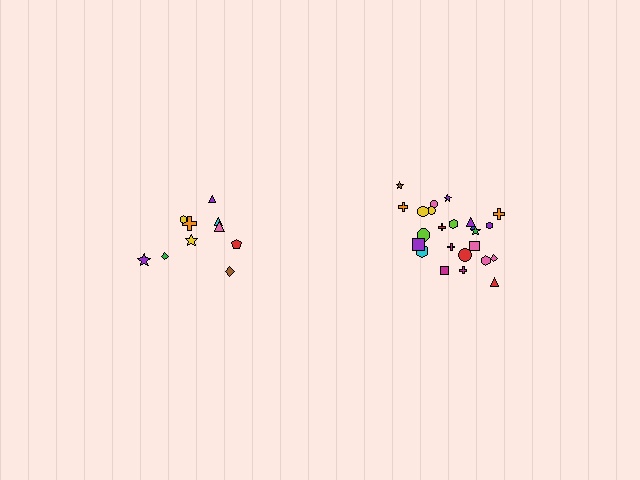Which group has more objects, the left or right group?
The right group.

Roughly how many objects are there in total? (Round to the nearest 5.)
Roughly 35 objects in total.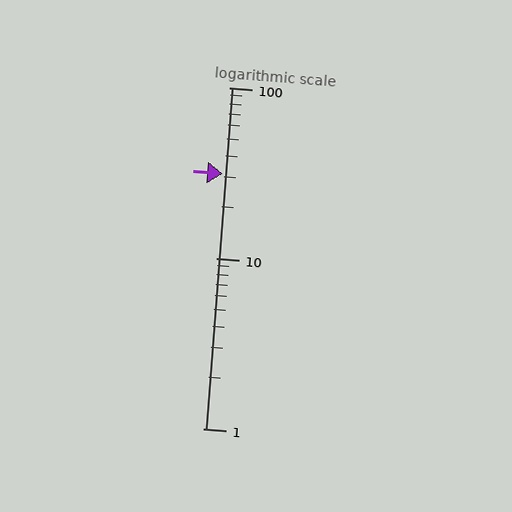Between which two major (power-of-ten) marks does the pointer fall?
The pointer is between 10 and 100.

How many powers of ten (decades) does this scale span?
The scale spans 2 decades, from 1 to 100.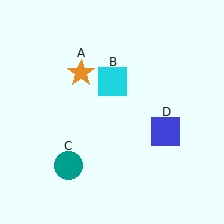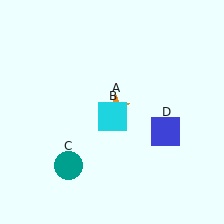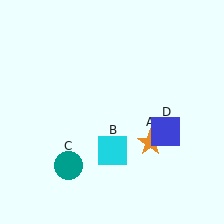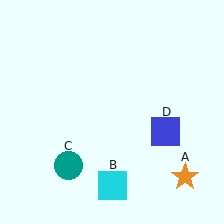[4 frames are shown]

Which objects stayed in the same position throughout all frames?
Teal circle (object C) and blue square (object D) remained stationary.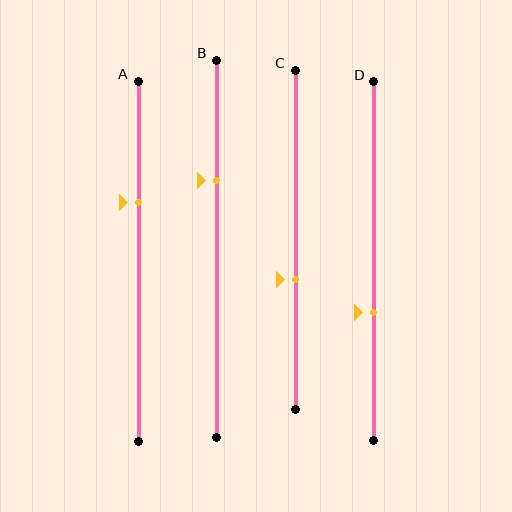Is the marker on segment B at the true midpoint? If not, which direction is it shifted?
No, the marker on segment B is shifted upward by about 18% of the segment length.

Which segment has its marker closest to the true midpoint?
Segment C has its marker closest to the true midpoint.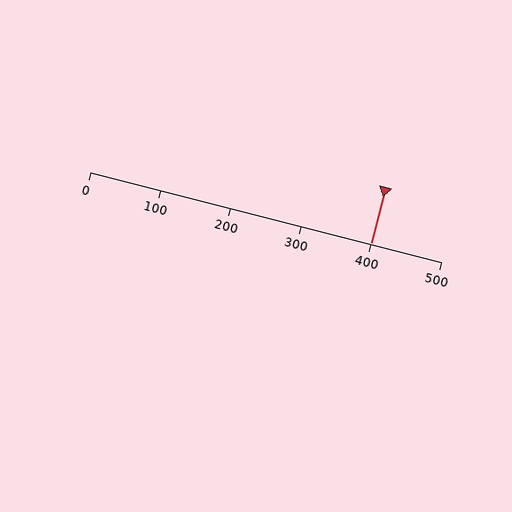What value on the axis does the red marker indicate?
The marker indicates approximately 400.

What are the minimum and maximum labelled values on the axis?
The axis runs from 0 to 500.